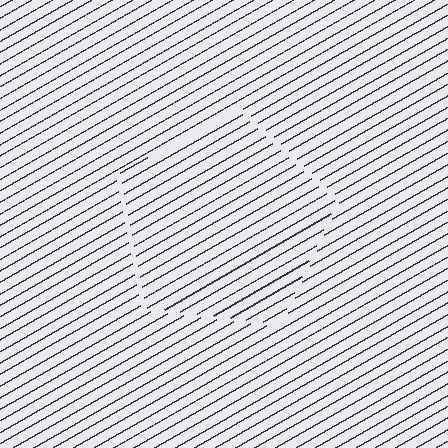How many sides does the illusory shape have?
5 sides — the line-ends trace a pentagon.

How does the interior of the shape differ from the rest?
The interior of the shape contains the same grating, shifted by half a period — the contour is defined by the phase discontinuity where line-ends from the inner and outer gratings abut.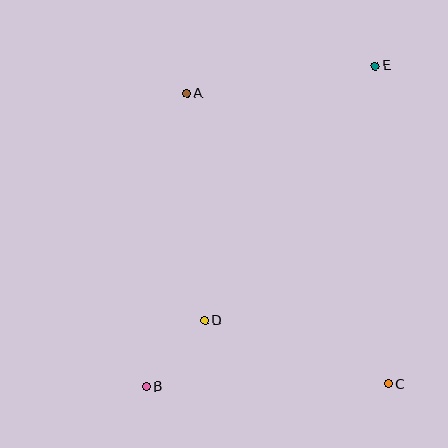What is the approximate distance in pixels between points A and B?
The distance between A and B is approximately 296 pixels.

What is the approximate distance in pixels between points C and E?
The distance between C and E is approximately 319 pixels.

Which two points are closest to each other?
Points B and D are closest to each other.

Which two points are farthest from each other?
Points B and E are farthest from each other.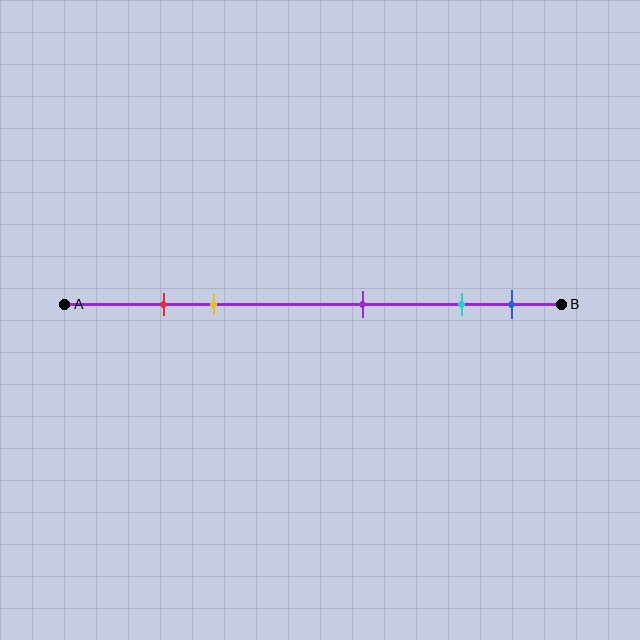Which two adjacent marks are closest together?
The red and yellow marks are the closest adjacent pair.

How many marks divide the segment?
There are 5 marks dividing the segment.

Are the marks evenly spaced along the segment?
No, the marks are not evenly spaced.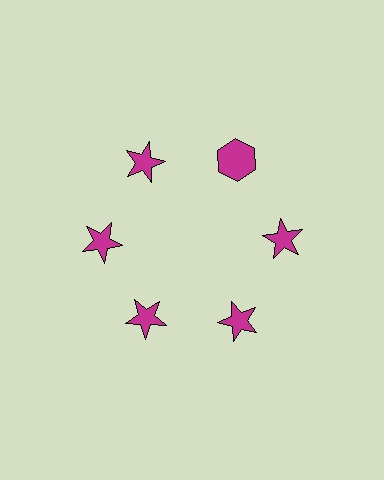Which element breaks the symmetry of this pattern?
The magenta hexagon at roughly the 1 o'clock position breaks the symmetry. All other shapes are magenta stars.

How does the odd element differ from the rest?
It has a different shape: hexagon instead of star.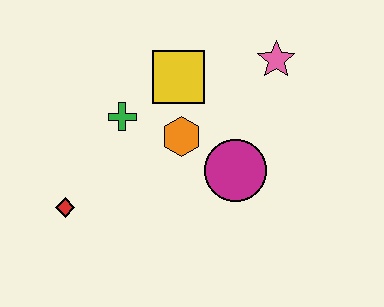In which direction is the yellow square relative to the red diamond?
The yellow square is above the red diamond.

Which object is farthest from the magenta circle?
The red diamond is farthest from the magenta circle.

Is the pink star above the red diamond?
Yes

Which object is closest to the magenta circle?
The orange hexagon is closest to the magenta circle.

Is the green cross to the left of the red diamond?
No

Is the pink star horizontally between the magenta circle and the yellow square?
No